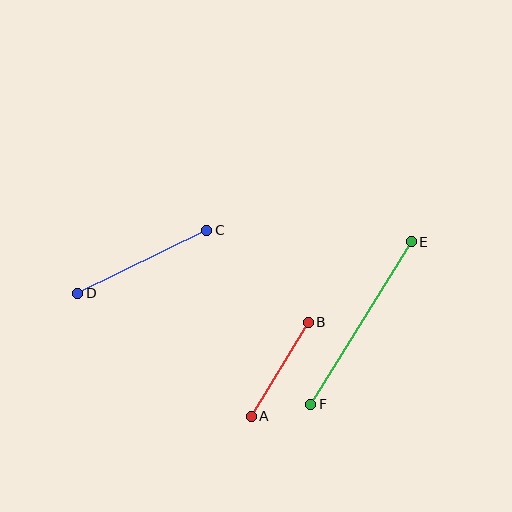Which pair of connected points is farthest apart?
Points E and F are farthest apart.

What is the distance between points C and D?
The distance is approximately 143 pixels.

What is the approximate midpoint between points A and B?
The midpoint is at approximately (280, 369) pixels.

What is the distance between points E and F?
The distance is approximately 191 pixels.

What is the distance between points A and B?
The distance is approximately 110 pixels.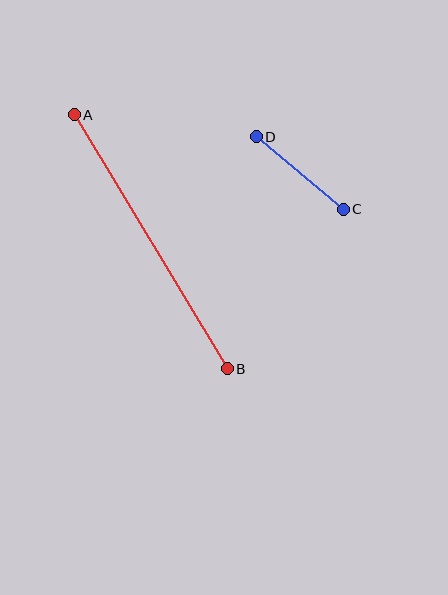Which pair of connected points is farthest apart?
Points A and B are farthest apart.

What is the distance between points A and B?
The distance is approximately 297 pixels.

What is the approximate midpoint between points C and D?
The midpoint is at approximately (300, 173) pixels.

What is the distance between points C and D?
The distance is approximately 113 pixels.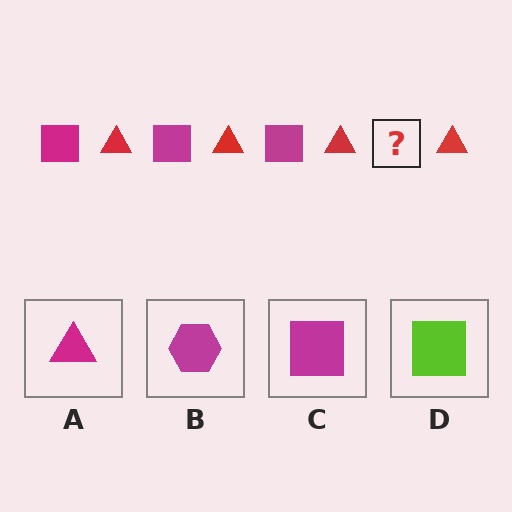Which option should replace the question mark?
Option C.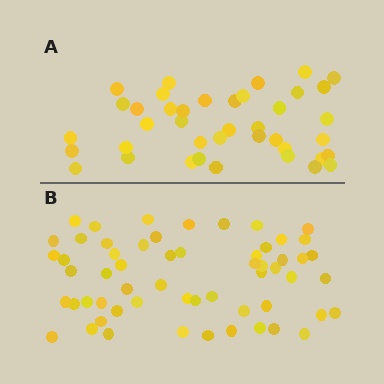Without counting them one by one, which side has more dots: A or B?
Region B (the bottom region) has more dots.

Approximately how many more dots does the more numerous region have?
Region B has approximately 20 more dots than region A.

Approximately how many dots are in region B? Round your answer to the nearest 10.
About 60 dots. (The exact count is 58, which rounds to 60.)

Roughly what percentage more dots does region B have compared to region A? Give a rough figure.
About 45% more.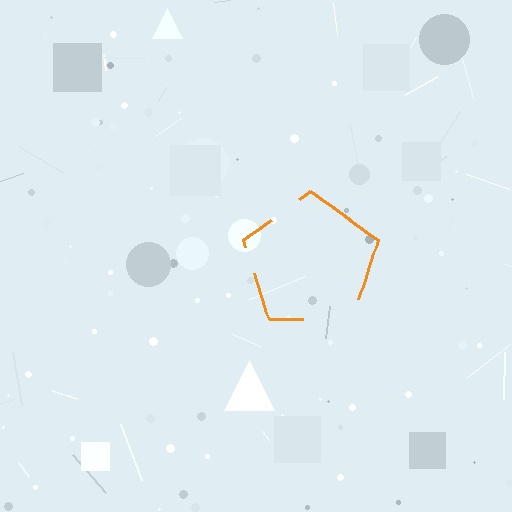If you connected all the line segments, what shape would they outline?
They would outline a pentagon.